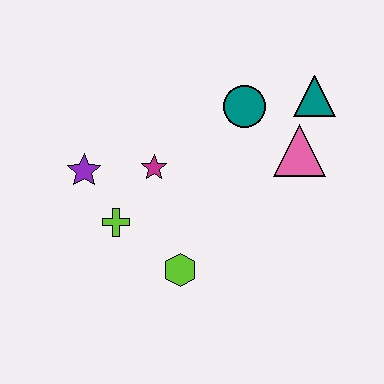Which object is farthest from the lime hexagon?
The teal triangle is farthest from the lime hexagon.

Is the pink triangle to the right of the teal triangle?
No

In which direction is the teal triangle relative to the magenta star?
The teal triangle is to the right of the magenta star.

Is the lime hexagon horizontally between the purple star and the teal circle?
Yes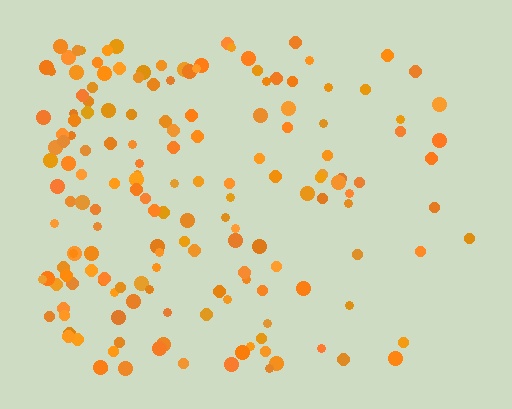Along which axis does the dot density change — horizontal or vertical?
Horizontal.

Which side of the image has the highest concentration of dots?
The left.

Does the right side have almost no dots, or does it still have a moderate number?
Still a moderate number, just noticeably fewer than the left.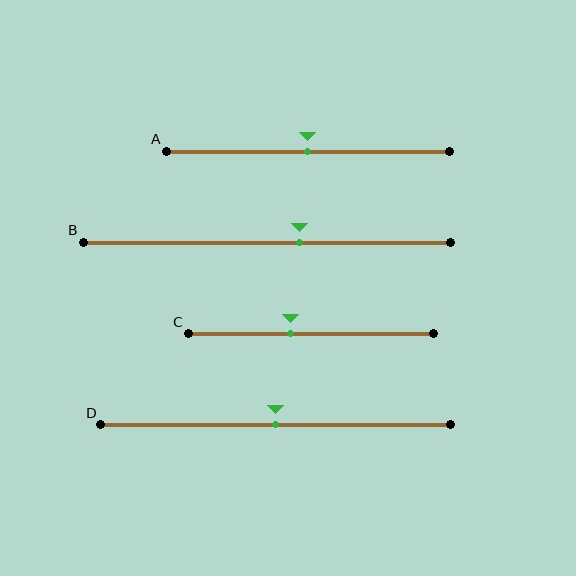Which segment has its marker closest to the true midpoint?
Segment A has its marker closest to the true midpoint.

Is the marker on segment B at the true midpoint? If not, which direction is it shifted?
No, the marker on segment B is shifted to the right by about 9% of the segment length.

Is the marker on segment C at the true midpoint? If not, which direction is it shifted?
No, the marker on segment C is shifted to the left by about 9% of the segment length.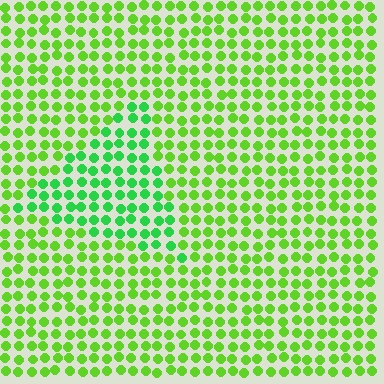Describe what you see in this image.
The image is filled with small lime elements in a uniform arrangement. A triangle-shaped region is visible where the elements are tinted to a slightly different hue, forming a subtle color boundary.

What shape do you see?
I see a triangle.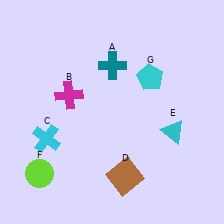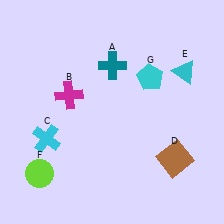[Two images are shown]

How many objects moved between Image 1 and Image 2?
2 objects moved between the two images.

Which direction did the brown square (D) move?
The brown square (D) moved right.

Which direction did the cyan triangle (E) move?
The cyan triangle (E) moved up.